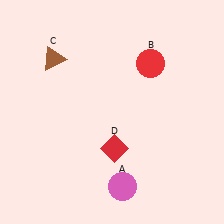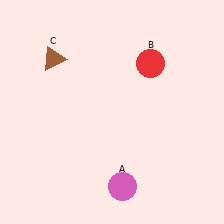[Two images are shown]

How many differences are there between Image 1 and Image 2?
There is 1 difference between the two images.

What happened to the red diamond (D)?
The red diamond (D) was removed in Image 2. It was in the bottom-right area of Image 1.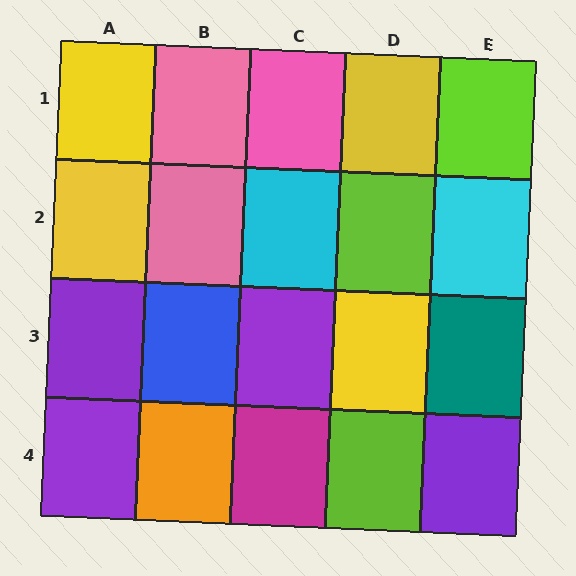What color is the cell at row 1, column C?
Pink.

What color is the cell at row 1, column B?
Pink.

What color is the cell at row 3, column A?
Purple.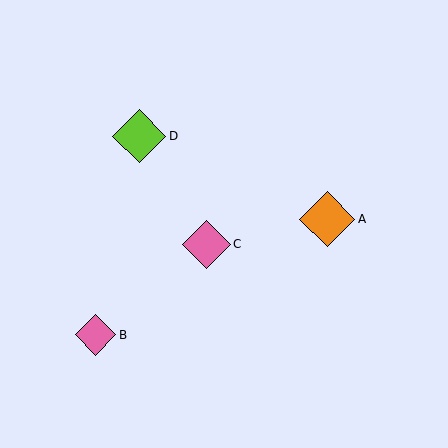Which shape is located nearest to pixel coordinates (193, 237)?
The pink diamond (labeled C) at (206, 244) is nearest to that location.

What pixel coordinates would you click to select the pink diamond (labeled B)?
Click at (95, 335) to select the pink diamond B.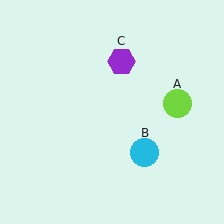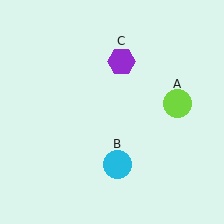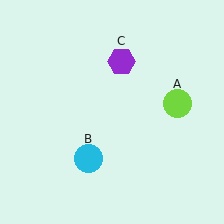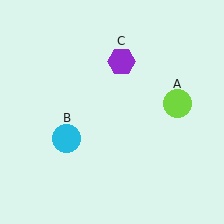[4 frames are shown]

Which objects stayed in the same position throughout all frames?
Lime circle (object A) and purple hexagon (object C) remained stationary.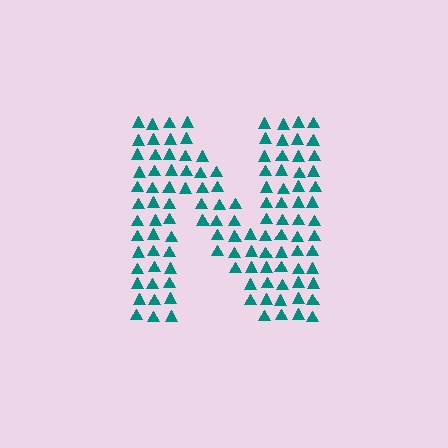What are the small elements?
The small elements are triangles.